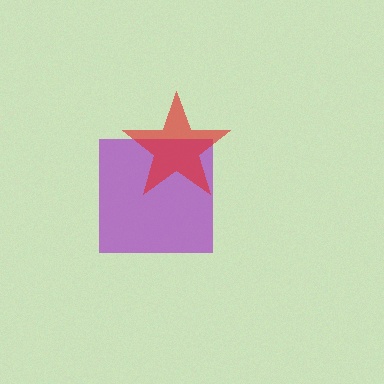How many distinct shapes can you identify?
There are 2 distinct shapes: a purple square, a red star.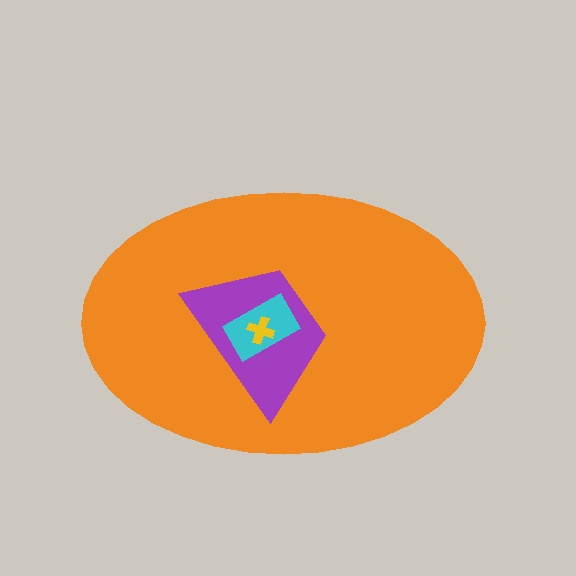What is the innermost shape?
The yellow cross.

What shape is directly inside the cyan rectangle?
The yellow cross.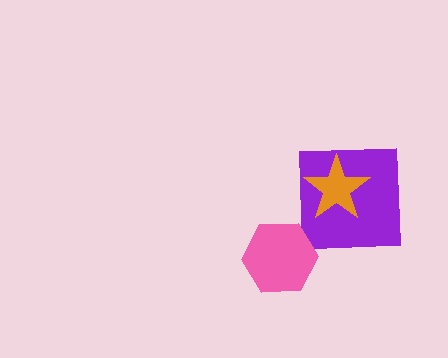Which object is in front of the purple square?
The orange star is in front of the purple square.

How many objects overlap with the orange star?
1 object overlaps with the orange star.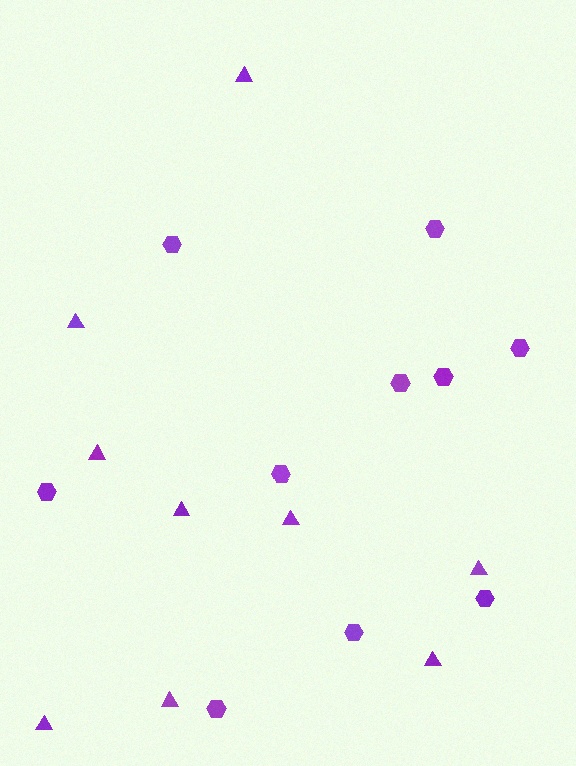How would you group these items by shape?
There are 2 groups: one group of hexagons (10) and one group of triangles (9).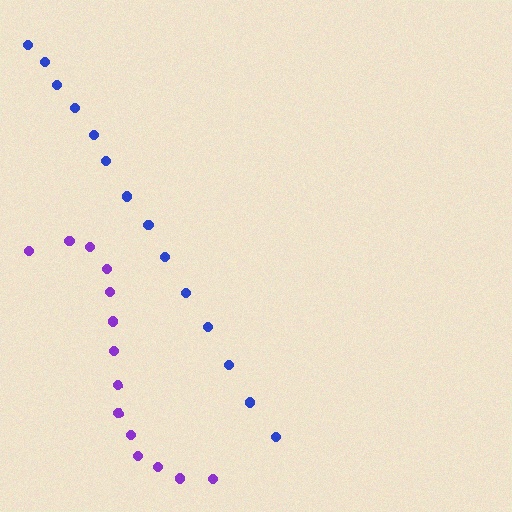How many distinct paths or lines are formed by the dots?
There are 2 distinct paths.